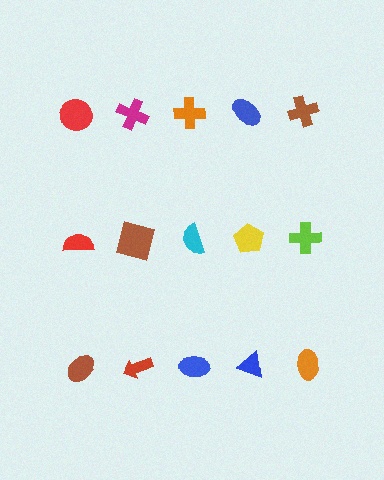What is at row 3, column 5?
An orange ellipse.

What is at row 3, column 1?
A brown ellipse.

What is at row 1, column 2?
A magenta cross.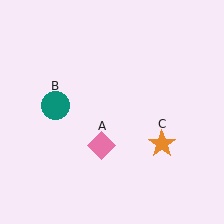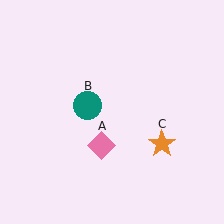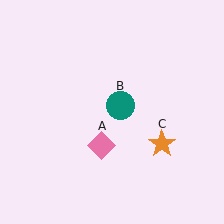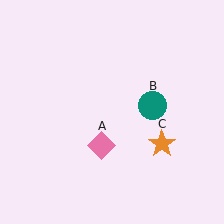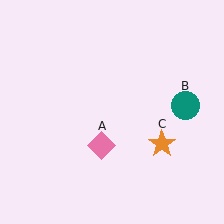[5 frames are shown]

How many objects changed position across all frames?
1 object changed position: teal circle (object B).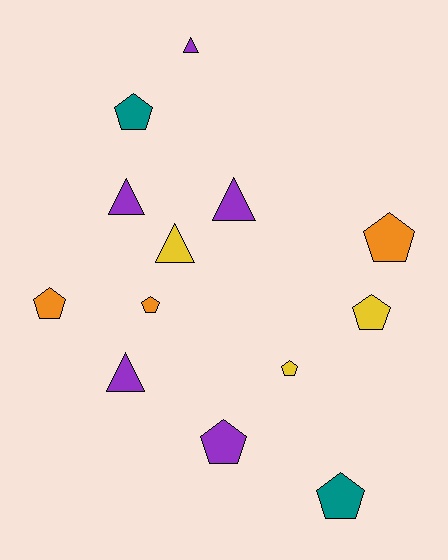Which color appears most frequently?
Purple, with 5 objects.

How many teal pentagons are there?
There are 2 teal pentagons.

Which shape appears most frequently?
Pentagon, with 8 objects.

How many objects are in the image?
There are 13 objects.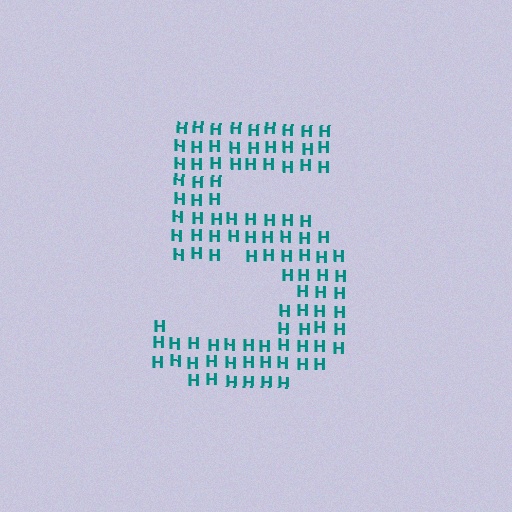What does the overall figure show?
The overall figure shows the digit 5.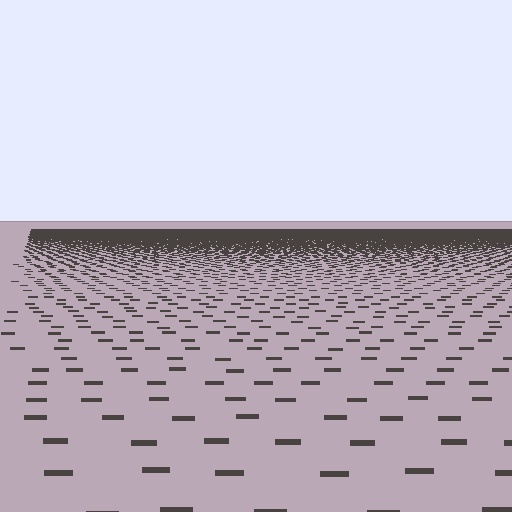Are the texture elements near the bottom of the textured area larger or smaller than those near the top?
Larger. Near the bottom, elements are closer to the viewer and appear at a bigger on-screen size.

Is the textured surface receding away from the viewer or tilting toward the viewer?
The surface is receding away from the viewer. Texture elements get smaller and denser toward the top.